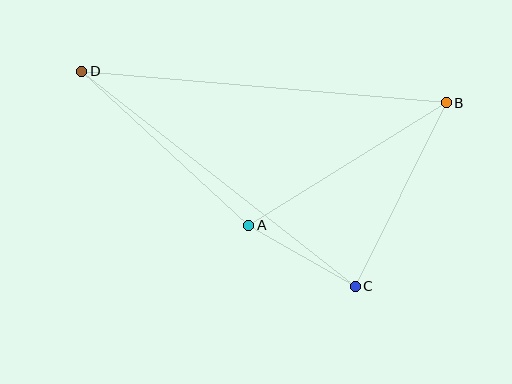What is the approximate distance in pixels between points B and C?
The distance between B and C is approximately 204 pixels.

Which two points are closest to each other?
Points A and C are closest to each other.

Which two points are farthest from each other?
Points B and D are farthest from each other.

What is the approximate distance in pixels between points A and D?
The distance between A and D is approximately 227 pixels.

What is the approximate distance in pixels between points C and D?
The distance between C and D is approximately 348 pixels.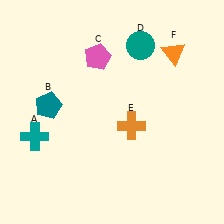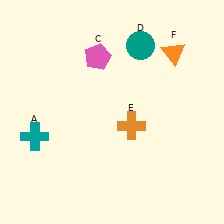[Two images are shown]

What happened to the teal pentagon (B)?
The teal pentagon (B) was removed in Image 2. It was in the top-left area of Image 1.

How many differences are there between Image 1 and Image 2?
There is 1 difference between the two images.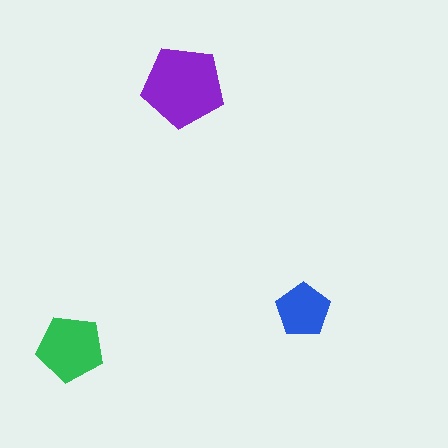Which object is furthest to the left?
The green pentagon is leftmost.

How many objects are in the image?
There are 3 objects in the image.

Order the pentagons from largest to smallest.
the purple one, the green one, the blue one.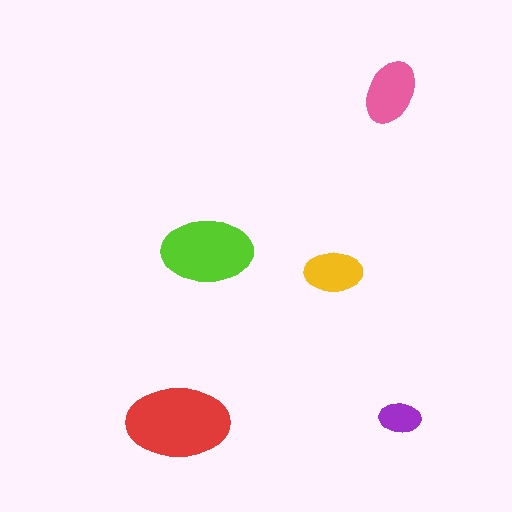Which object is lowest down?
The red ellipse is bottommost.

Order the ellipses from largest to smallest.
the red one, the lime one, the pink one, the yellow one, the purple one.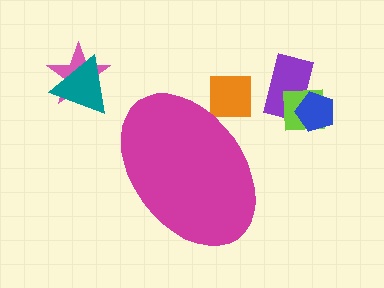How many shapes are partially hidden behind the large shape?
1 shape is partially hidden.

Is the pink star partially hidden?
No, the pink star is fully visible.